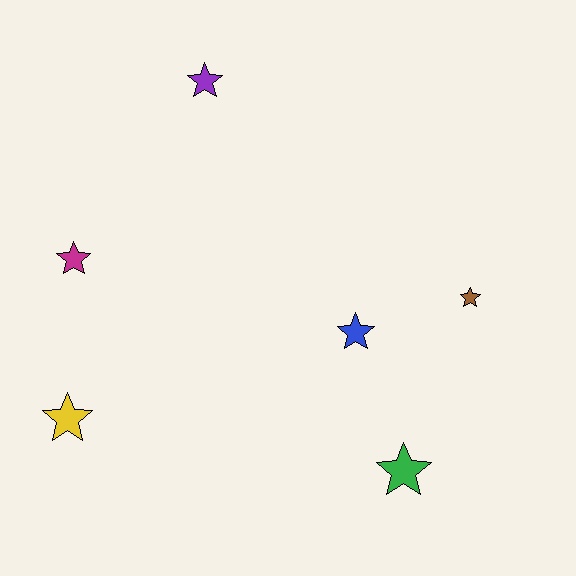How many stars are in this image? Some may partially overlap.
There are 6 stars.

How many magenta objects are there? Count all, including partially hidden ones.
There is 1 magenta object.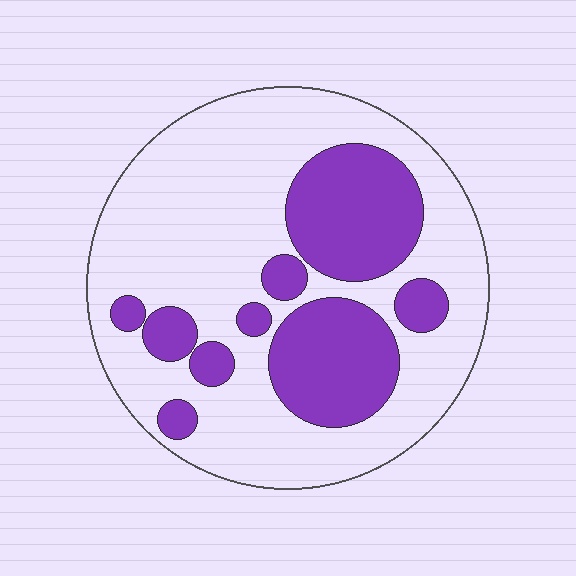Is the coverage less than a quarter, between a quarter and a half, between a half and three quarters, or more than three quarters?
Between a quarter and a half.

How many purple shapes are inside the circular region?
9.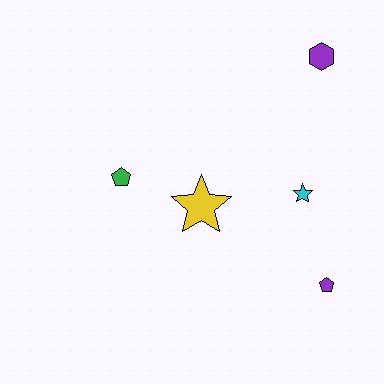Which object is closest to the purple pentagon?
The cyan star is closest to the purple pentagon.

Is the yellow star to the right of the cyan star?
No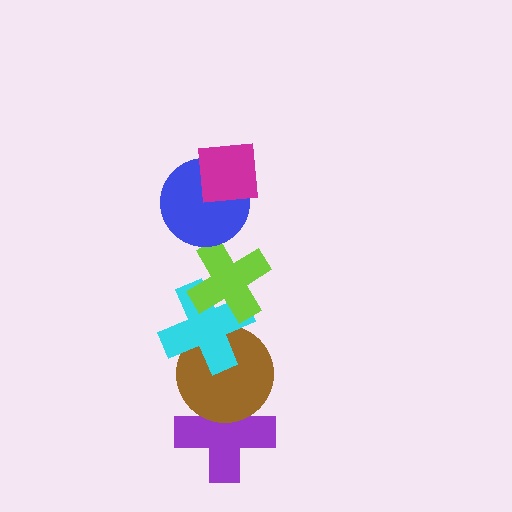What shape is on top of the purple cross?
The brown circle is on top of the purple cross.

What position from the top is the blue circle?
The blue circle is 2nd from the top.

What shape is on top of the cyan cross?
The lime cross is on top of the cyan cross.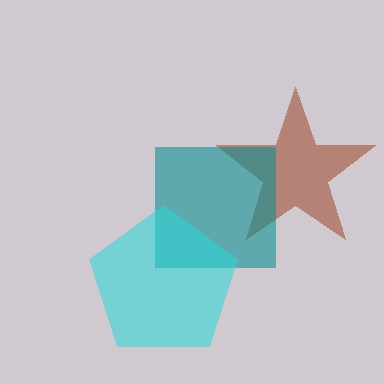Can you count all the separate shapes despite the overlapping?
Yes, there are 3 separate shapes.